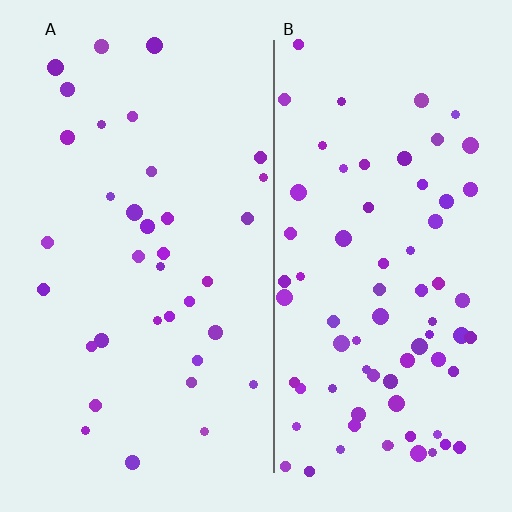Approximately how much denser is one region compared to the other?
Approximately 2.1× — region B over region A.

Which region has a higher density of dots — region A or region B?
B (the right).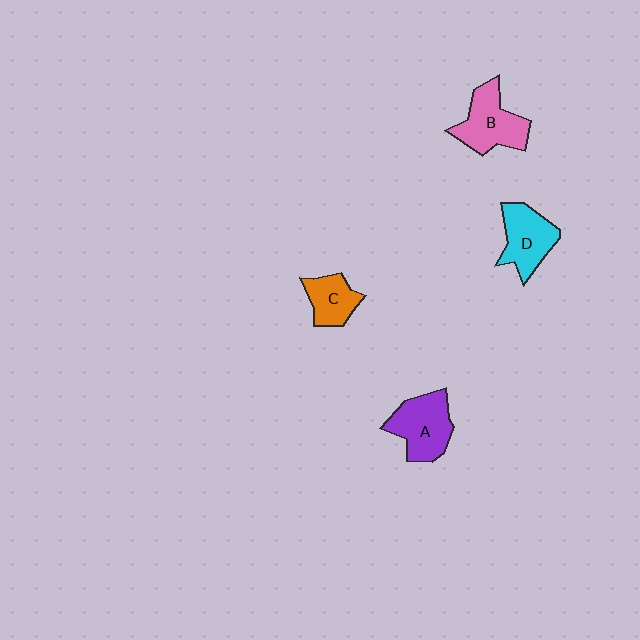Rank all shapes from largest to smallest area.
From largest to smallest: A (purple), B (pink), D (cyan), C (orange).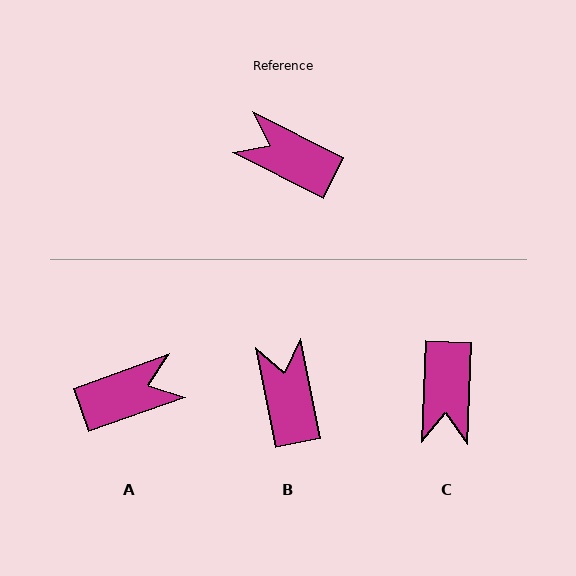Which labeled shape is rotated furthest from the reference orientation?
A, about 133 degrees away.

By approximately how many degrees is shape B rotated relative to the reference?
Approximately 52 degrees clockwise.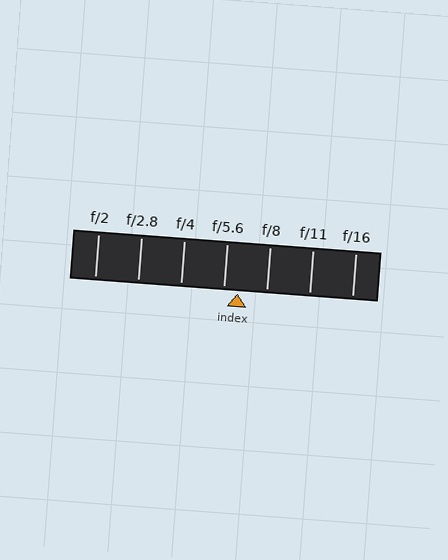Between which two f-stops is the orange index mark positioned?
The index mark is between f/5.6 and f/8.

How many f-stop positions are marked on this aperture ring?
There are 7 f-stop positions marked.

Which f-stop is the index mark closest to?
The index mark is closest to f/5.6.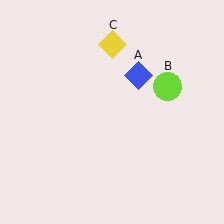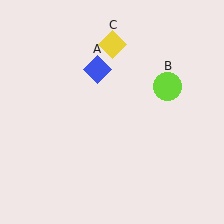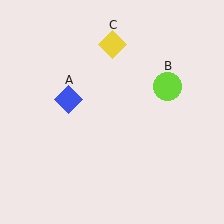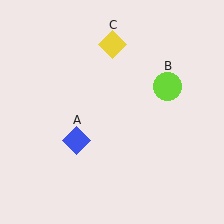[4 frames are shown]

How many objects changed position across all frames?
1 object changed position: blue diamond (object A).